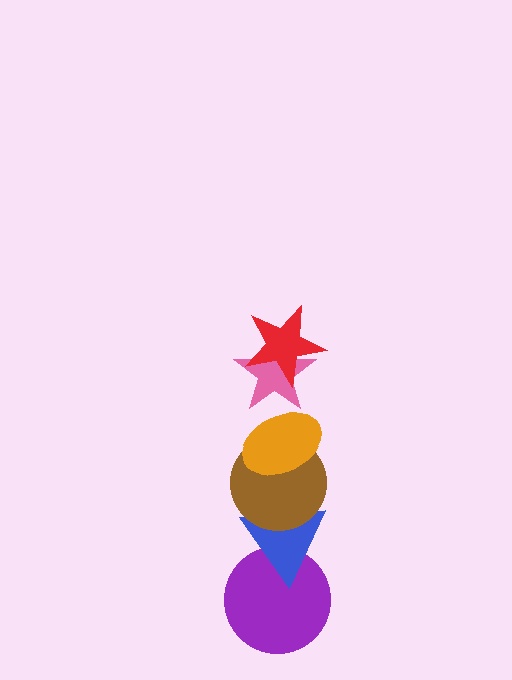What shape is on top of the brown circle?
The orange ellipse is on top of the brown circle.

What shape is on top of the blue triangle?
The brown circle is on top of the blue triangle.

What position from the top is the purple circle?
The purple circle is 6th from the top.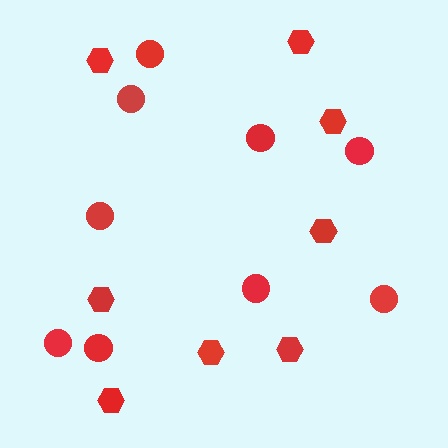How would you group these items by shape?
There are 2 groups: one group of circles (9) and one group of hexagons (8).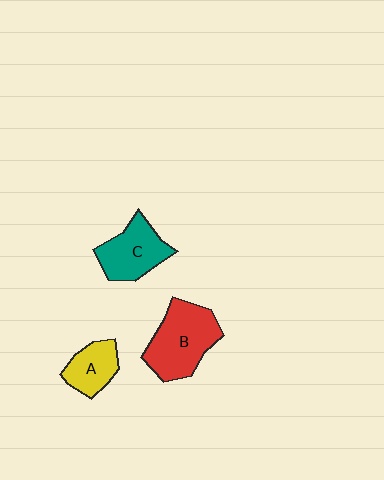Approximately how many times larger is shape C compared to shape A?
Approximately 1.4 times.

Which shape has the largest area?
Shape B (red).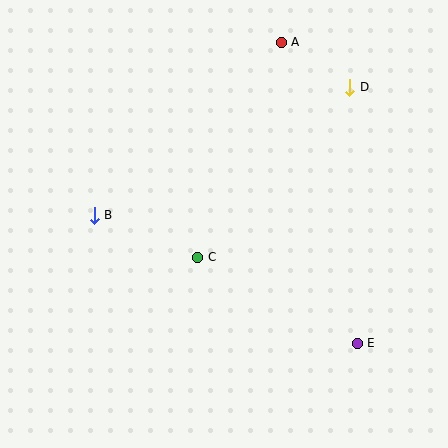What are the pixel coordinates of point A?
Point A is at (281, 42).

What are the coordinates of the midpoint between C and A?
The midpoint between C and A is at (240, 150).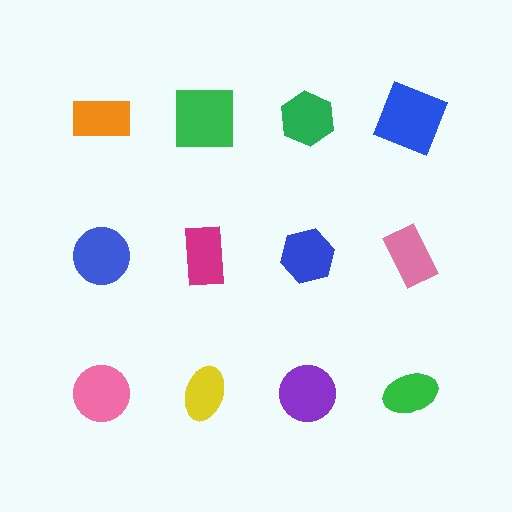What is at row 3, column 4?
A green ellipse.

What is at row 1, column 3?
A green hexagon.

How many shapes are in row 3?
4 shapes.